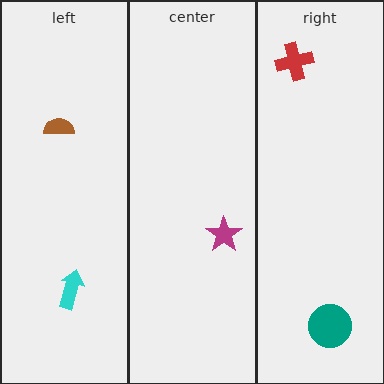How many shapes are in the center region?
1.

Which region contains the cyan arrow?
The left region.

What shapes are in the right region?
The red cross, the teal circle.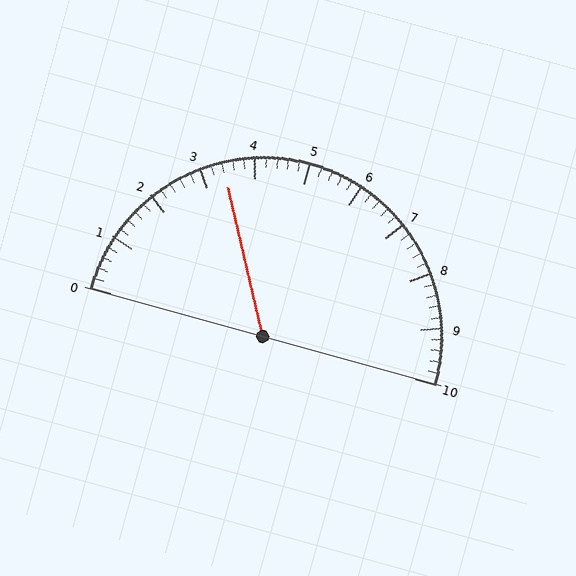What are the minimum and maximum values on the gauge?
The gauge ranges from 0 to 10.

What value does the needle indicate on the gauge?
The needle indicates approximately 3.4.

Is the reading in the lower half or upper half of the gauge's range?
The reading is in the lower half of the range (0 to 10).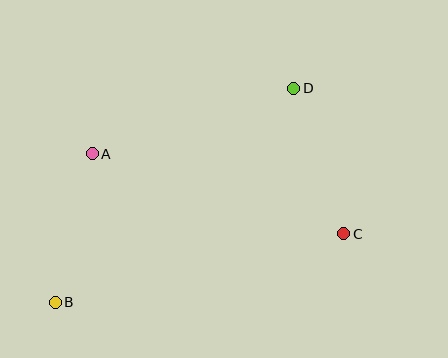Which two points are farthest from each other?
Points B and D are farthest from each other.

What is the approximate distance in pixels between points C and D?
The distance between C and D is approximately 154 pixels.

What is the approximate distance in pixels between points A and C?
The distance between A and C is approximately 264 pixels.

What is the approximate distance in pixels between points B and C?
The distance between B and C is approximately 297 pixels.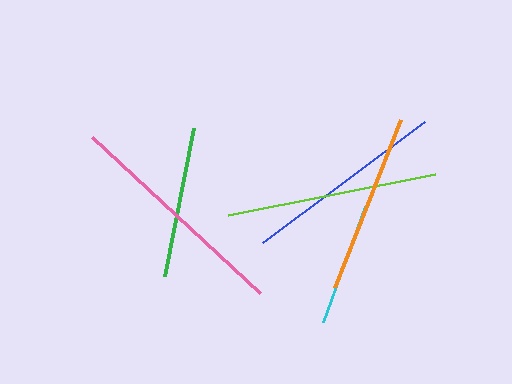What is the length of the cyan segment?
The cyan segment is approximately 124 pixels long.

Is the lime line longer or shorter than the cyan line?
The lime line is longer than the cyan line.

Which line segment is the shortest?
The cyan line is the shortest at approximately 124 pixels.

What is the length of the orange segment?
The orange segment is approximately 180 pixels long.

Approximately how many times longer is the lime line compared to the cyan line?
The lime line is approximately 1.7 times the length of the cyan line.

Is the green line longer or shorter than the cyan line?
The green line is longer than the cyan line.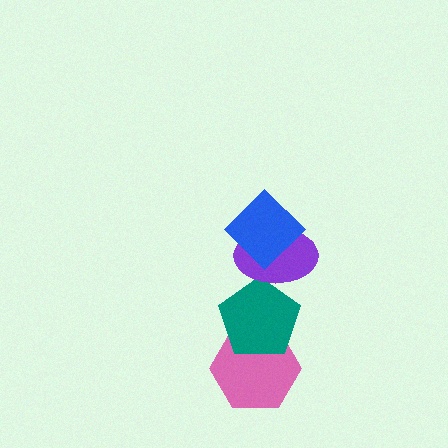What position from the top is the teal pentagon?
The teal pentagon is 3rd from the top.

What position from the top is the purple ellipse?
The purple ellipse is 2nd from the top.